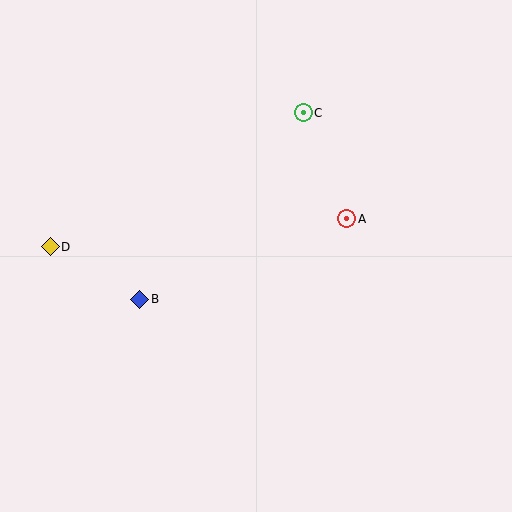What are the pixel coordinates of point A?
Point A is at (347, 219).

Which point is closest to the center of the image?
Point A at (347, 219) is closest to the center.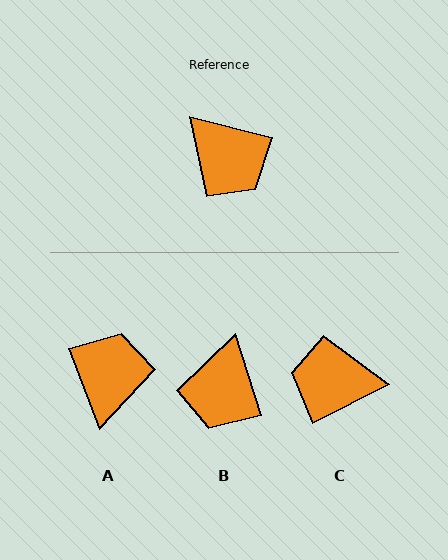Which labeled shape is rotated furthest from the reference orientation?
C, about 139 degrees away.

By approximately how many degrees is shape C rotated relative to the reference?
Approximately 139 degrees clockwise.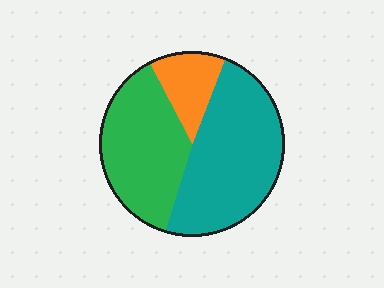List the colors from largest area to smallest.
From largest to smallest: teal, green, orange.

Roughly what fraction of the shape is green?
Green takes up between a third and a half of the shape.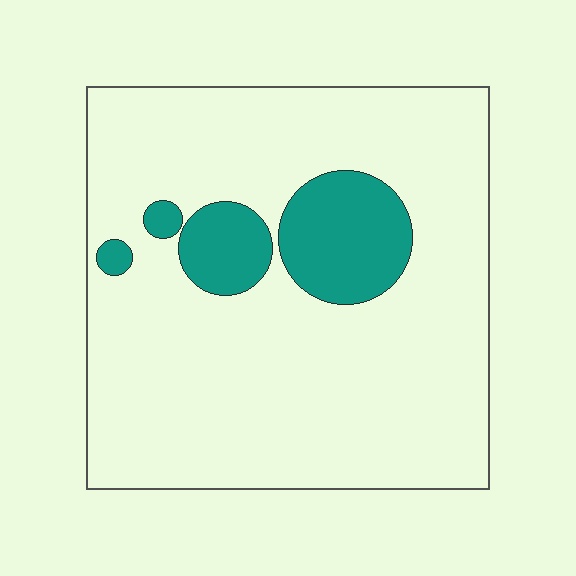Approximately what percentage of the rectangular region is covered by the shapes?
Approximately 15%.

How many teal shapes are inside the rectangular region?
4.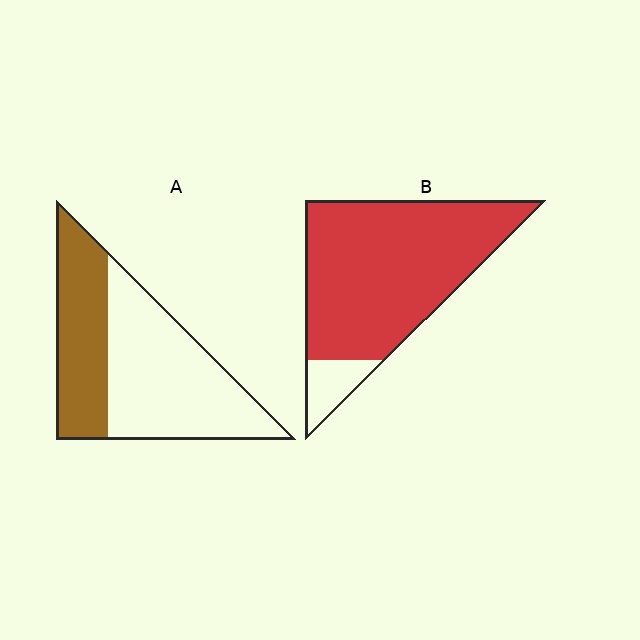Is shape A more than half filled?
No.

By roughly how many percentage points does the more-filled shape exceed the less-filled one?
By roughly 50 percentage points (B over A).